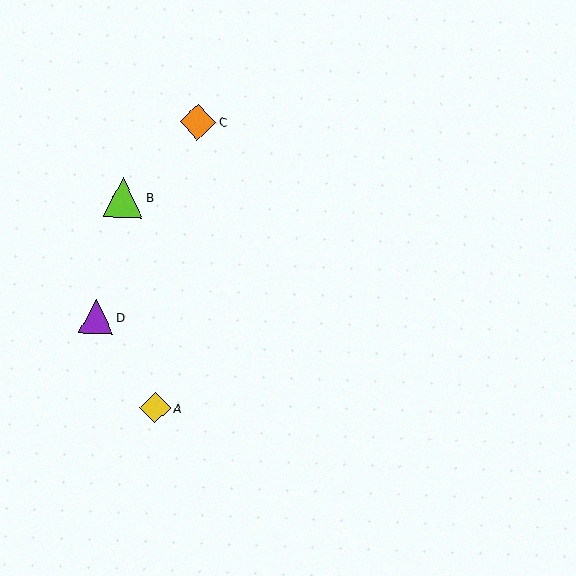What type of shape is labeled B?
Shape B is a lime triangle.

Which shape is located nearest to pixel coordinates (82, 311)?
The purple triangle (labeled D) at (96, 317) is nearest to that location.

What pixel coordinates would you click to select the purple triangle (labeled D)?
Click at (96, 317) to select the purple triangle D.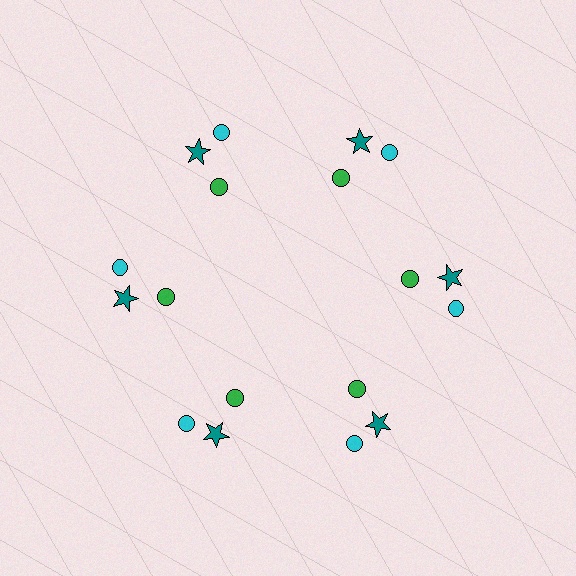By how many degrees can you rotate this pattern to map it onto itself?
The pattern maps onto itself every 60 degrees of rotation.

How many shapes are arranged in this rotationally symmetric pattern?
There are 18 shapes, arranged in 6 groups of 3.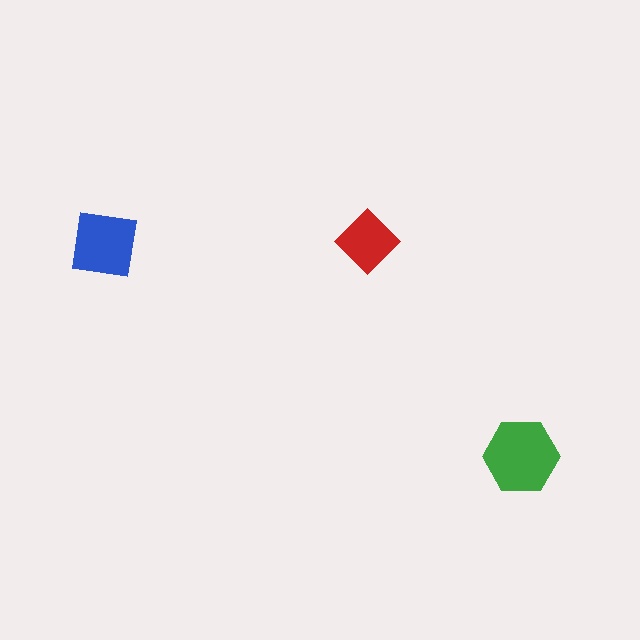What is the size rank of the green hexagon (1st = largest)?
1st.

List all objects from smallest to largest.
The red diamond, the blue square, the green hexagon.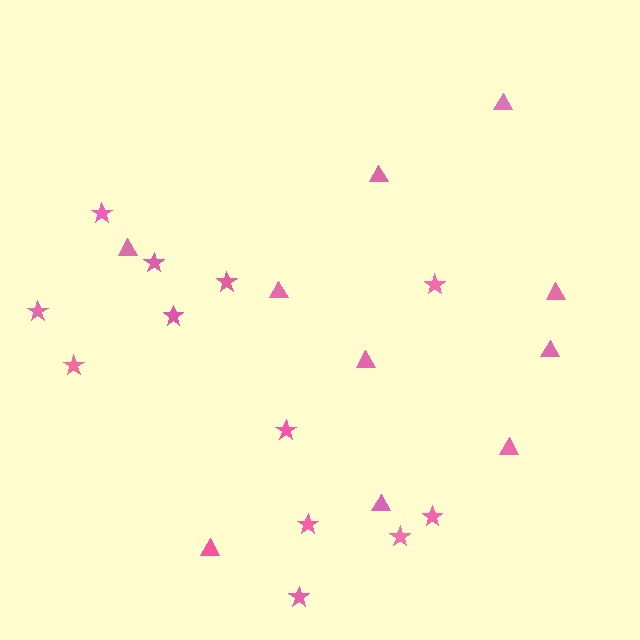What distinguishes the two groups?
There are 2 groups: one group of stars (12) and one group of triangles (10).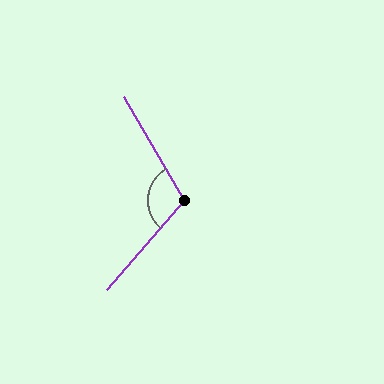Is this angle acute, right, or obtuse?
It is obtuse.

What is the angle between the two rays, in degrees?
Approximately 109 degrees.